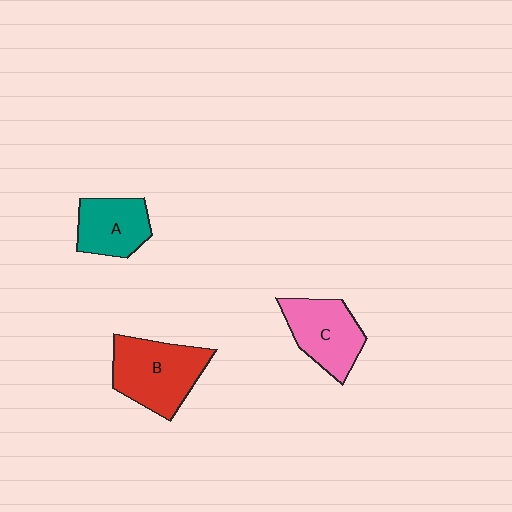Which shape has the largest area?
Shape B (red).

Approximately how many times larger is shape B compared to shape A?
Approximately 1.5 times.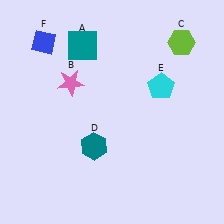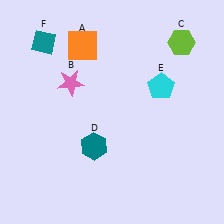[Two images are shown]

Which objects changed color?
A changed from teal to orange. F changed from blue to teal.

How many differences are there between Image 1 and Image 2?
There are 2 differences between the two images.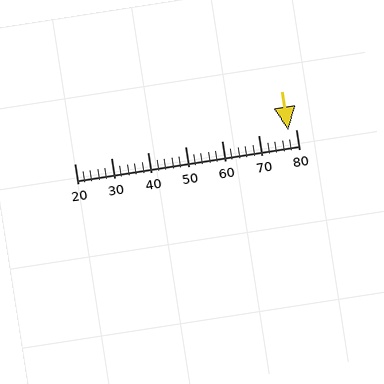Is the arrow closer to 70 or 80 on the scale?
The arrow is closer to 80.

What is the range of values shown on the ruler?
The ruler shows values from 20 to 80.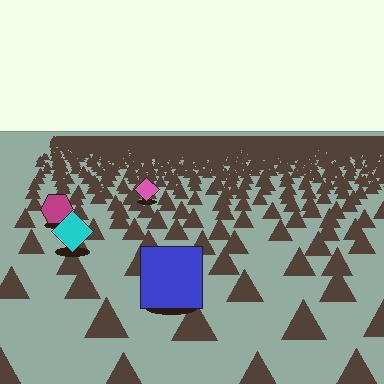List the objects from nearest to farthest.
From nearest to farthest: the blue square, the cyan diamond, the magenta hexagon, the pink diamond.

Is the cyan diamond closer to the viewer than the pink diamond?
Yes. The cyan diamond is closer — you can tell from the texture gradient: the ground texture is coarser near it.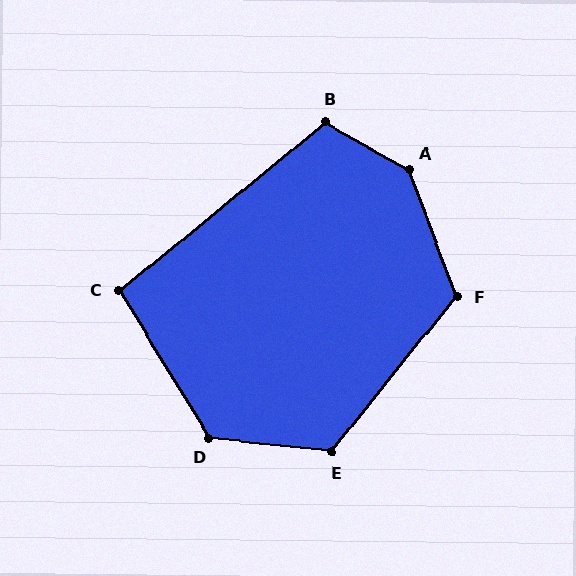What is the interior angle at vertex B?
Approximately 112 degrees (obtuse).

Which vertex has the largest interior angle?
A, at approximately 140 degrees.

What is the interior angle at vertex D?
Approximately 128 degrees (obtuse).